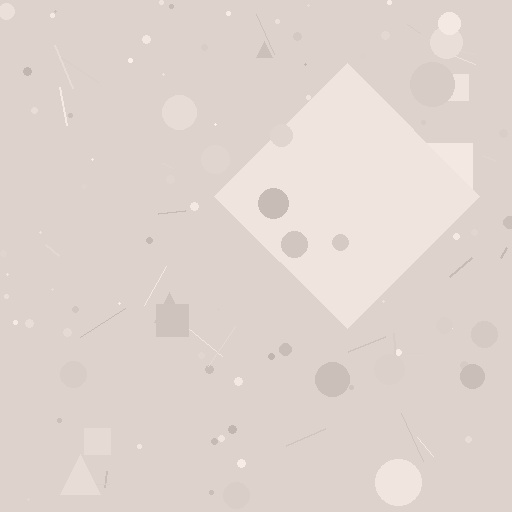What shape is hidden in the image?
A diamond is hidden in the image.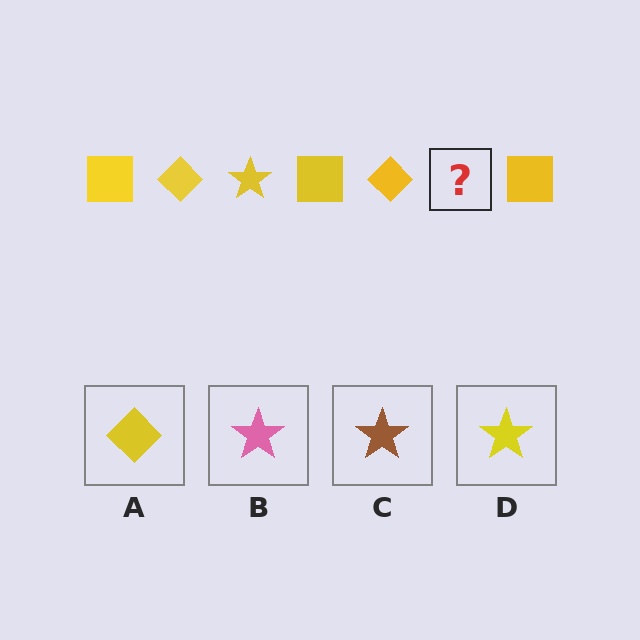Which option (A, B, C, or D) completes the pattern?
D.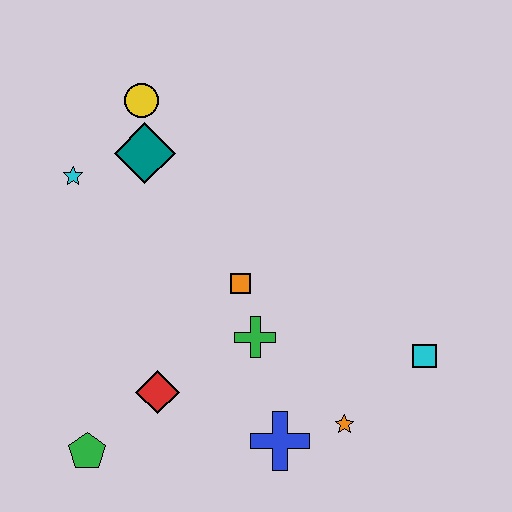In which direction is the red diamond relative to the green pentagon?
The red diamond is to the right of the green pentagon.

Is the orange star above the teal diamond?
No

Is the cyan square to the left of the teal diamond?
No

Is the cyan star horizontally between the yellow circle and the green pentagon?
No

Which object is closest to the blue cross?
The orange star is closest to the blue cross.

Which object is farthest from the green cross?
The yellow circle is farthest from the green cross.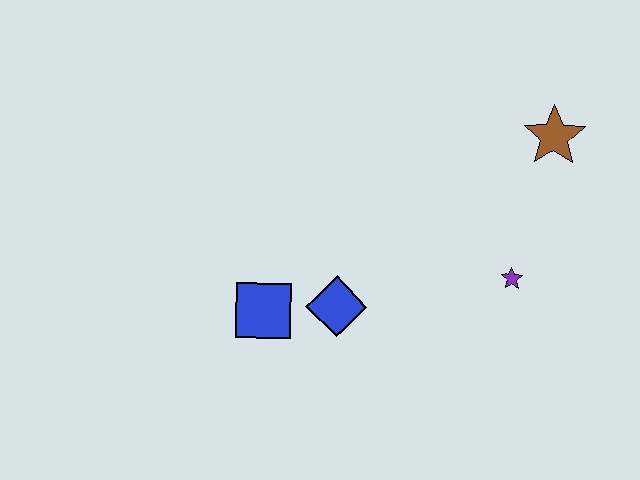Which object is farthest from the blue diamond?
The brown star is farthest from the blue diamond.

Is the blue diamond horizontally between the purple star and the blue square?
Yes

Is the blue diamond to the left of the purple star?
Yes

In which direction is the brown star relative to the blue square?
The brown star is to the right of the blue square.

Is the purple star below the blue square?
No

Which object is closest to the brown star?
The purple star is closest to the brown star.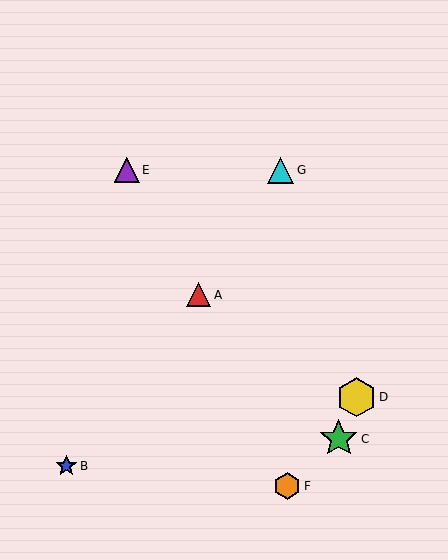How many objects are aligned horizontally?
2 objects (E, G) are aligned horizontally.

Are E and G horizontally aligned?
Yes, both are at y≈170.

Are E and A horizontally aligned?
No, E is at y≈170 and A is at y≈295.